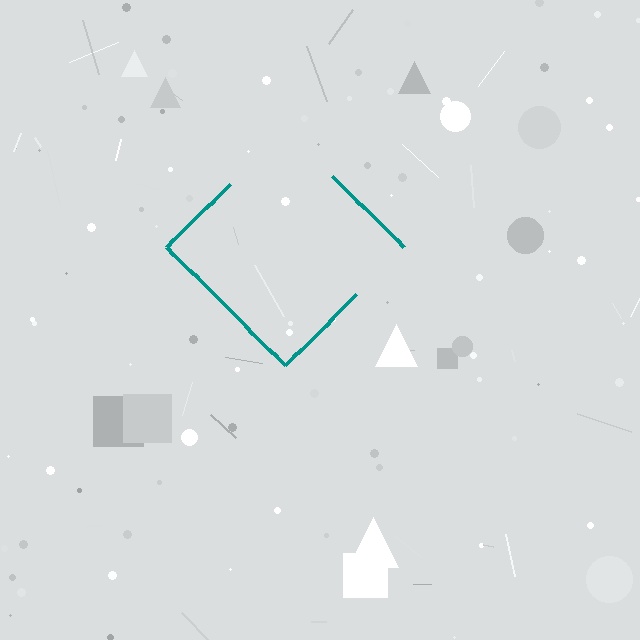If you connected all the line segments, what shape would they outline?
They would outline a diamond.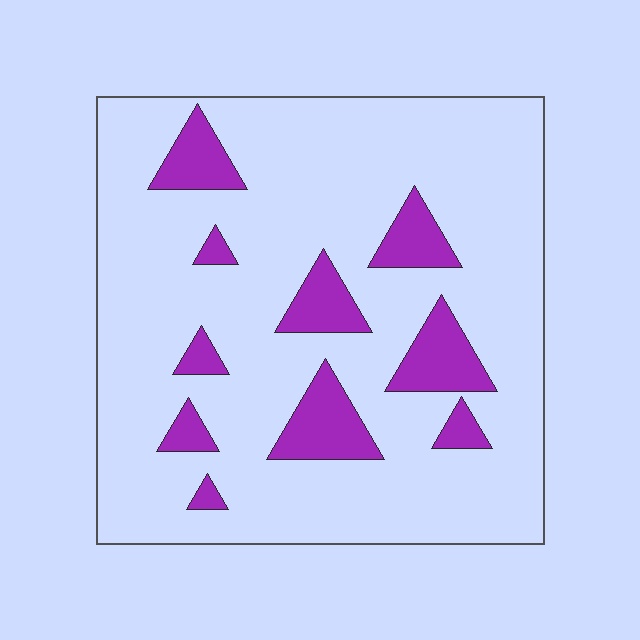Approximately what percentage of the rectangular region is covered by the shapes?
Approximately 15%.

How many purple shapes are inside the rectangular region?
10.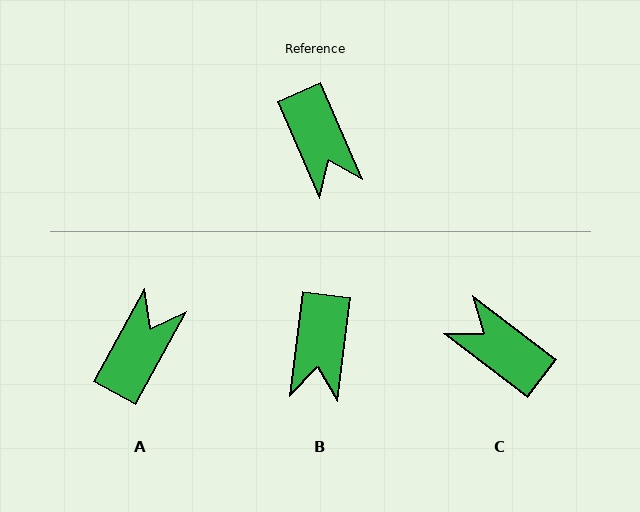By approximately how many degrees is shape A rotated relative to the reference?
Approximately 128 degrees counter-clockwise.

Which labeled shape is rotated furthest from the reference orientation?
C, about 151 degrees away.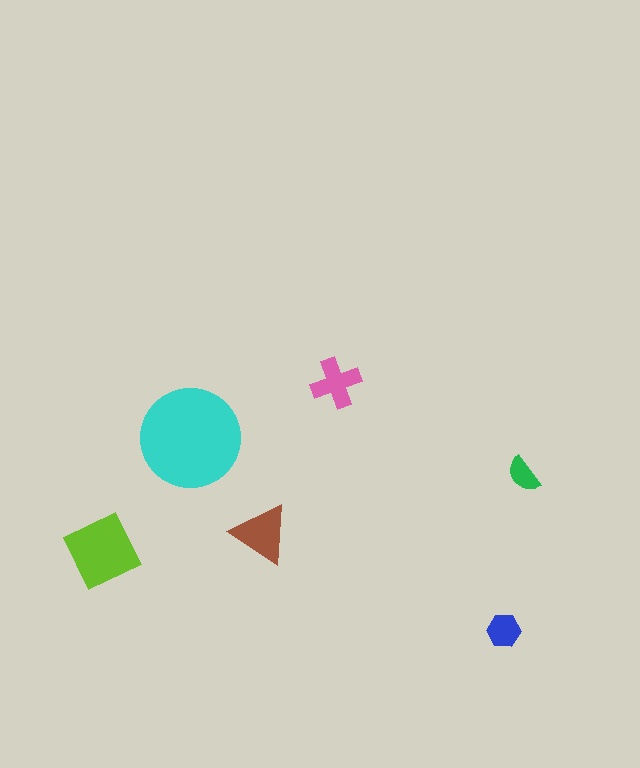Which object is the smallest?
The green semicircle.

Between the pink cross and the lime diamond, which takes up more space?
The lime diamond.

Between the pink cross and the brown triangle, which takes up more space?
The brown triangle.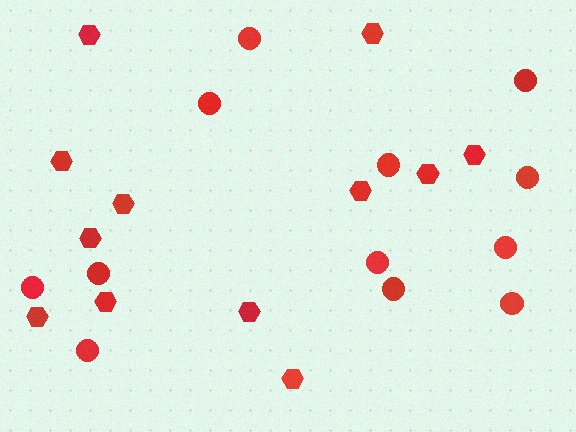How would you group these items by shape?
There are 2 groups: one group of circles (12) and one group of hexagons (12).